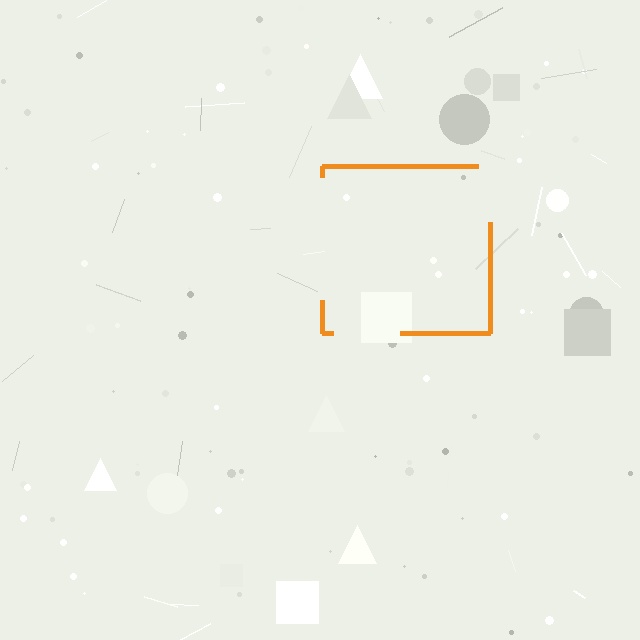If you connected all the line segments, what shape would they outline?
They would outline a square.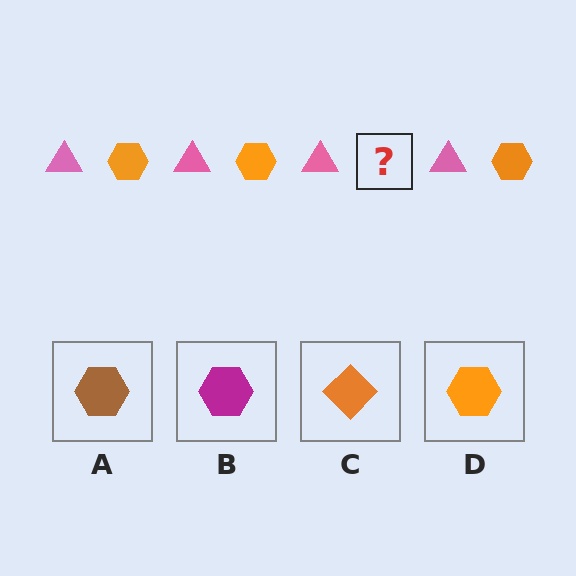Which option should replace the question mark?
Option D.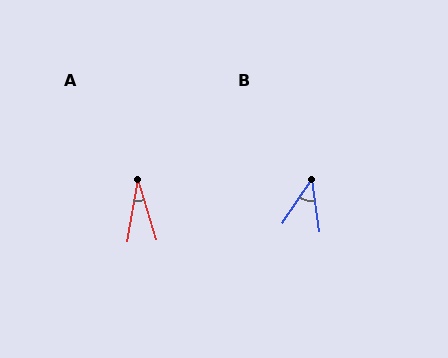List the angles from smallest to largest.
A (26°), B (42°).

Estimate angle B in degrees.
Approximately 42 degrees.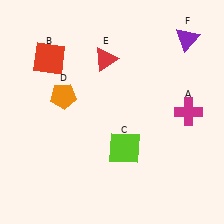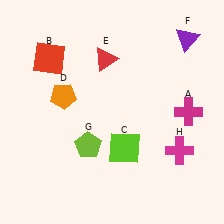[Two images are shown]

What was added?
A lime pentagon (G), a magenta cross (H) were added in Image 2.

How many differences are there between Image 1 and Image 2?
There are 2 differences between the two images.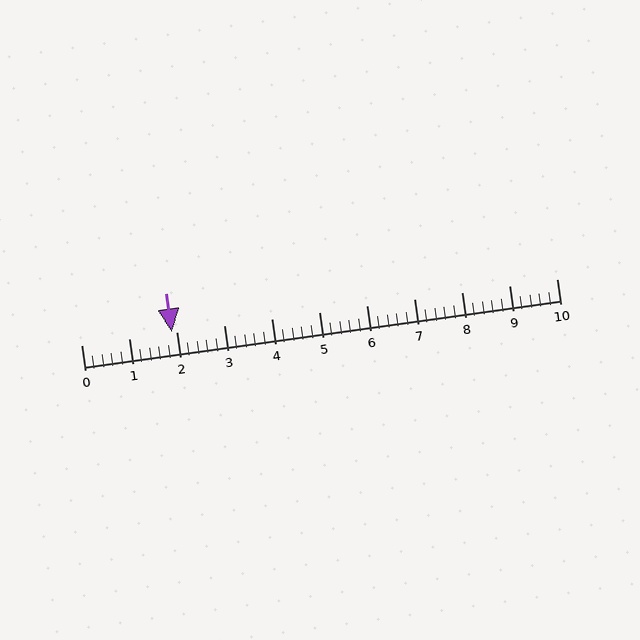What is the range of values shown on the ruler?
The ruler shows values from 0 to 10.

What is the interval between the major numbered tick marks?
The major tick marks are spaced 1 units apart.